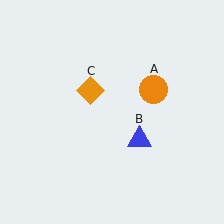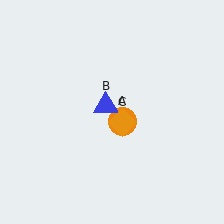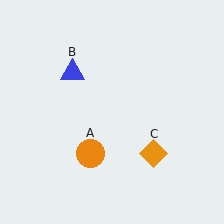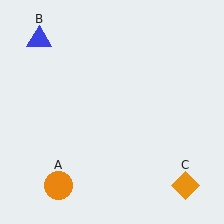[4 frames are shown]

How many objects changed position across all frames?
3 objects changed position: orange circle (object A), blue triangle (object B), orange diamond (object C).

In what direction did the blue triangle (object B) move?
The blue triangle (object B) moved up and to the left.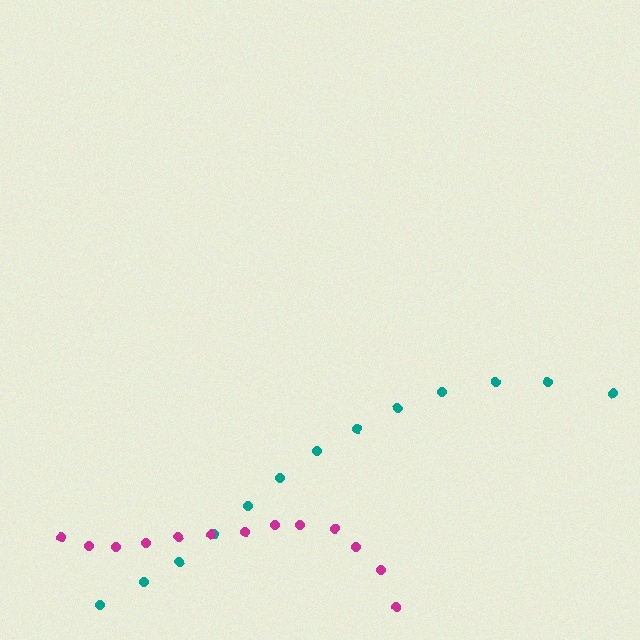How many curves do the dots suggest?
There are 2 distinct paths.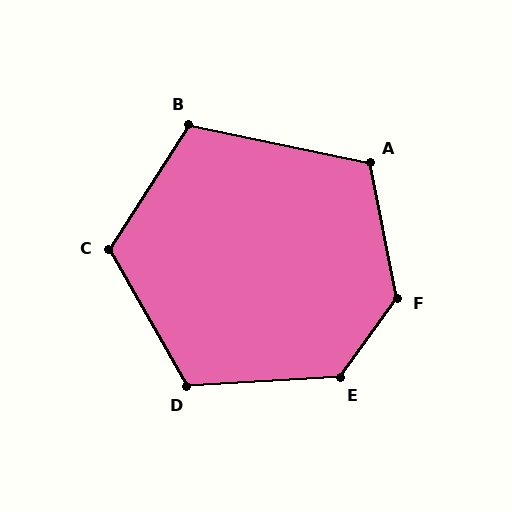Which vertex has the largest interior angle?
F, at approximately 133 degrees.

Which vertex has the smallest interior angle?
B, at approximately 111 degrees.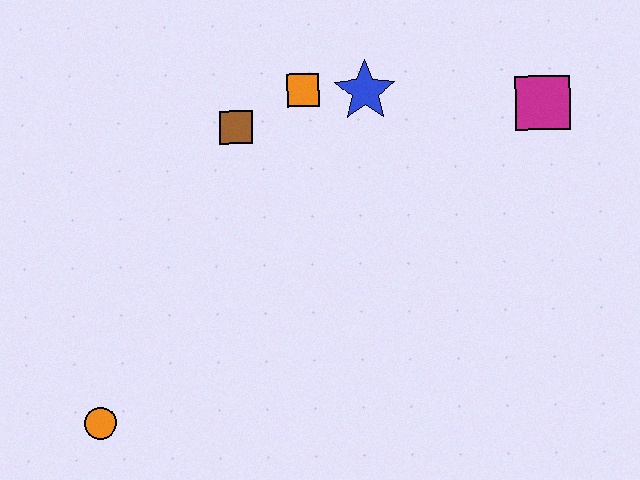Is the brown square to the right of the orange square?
No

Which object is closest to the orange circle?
The brown square is closest to the orange circle.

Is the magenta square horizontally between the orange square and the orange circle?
No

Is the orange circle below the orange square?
Yes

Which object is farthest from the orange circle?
The magenta square is farthest from the orange circle.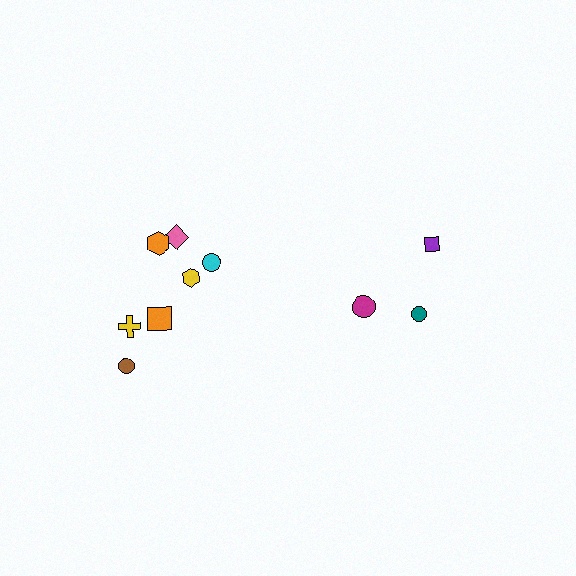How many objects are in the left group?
There are 7 objects.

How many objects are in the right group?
There are 3 objects.